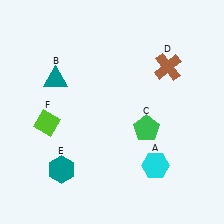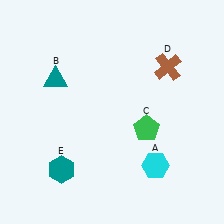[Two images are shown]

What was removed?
The lime diamond (F) was removed in Image 2.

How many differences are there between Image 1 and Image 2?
There is 1 difference between the two images.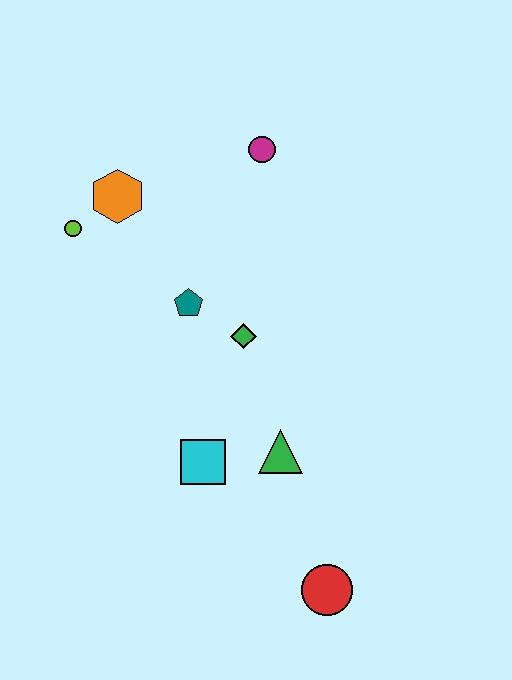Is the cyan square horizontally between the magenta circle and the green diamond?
No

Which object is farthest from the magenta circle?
The red circle is farthest from the magenta circle.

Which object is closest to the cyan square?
The green triangle is closest to the cyan square.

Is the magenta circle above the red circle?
Yes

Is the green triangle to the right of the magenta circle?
Yes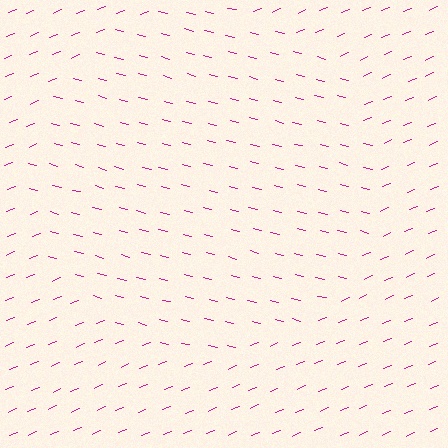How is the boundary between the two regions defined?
The boundary is defined purely by a change in line orientation (approximately 37 degrees difference). All lines are the same color and thickness.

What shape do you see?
I see a circle.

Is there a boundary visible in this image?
Yes, there is a texture boundary formed by a change in line orientation.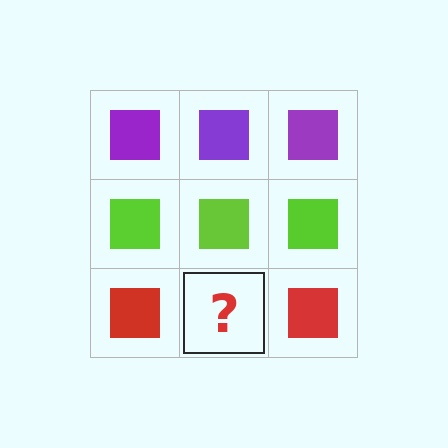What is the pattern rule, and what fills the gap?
The rule is that each row has a consistent color. The gap should be filled with a red square.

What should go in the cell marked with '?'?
The missing cell should contain a red square.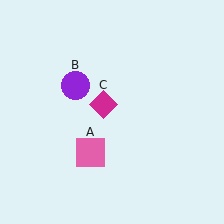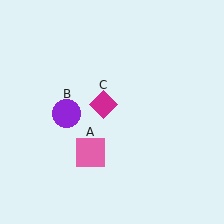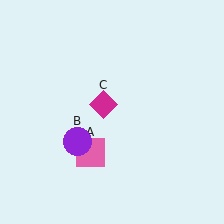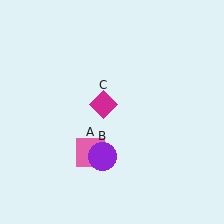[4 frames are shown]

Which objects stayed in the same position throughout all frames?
Pink square (object A) and magenta diamond (object C) remained stationary.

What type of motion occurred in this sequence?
The purple circle (object B) rotated counterclockwise around the center of the scene.